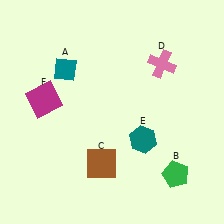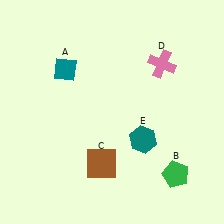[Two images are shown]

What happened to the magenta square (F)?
The magenta square (F) was removed in Image 2. It was in the top-left area of Image 1.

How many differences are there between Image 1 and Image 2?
There is 1 difference between the two images.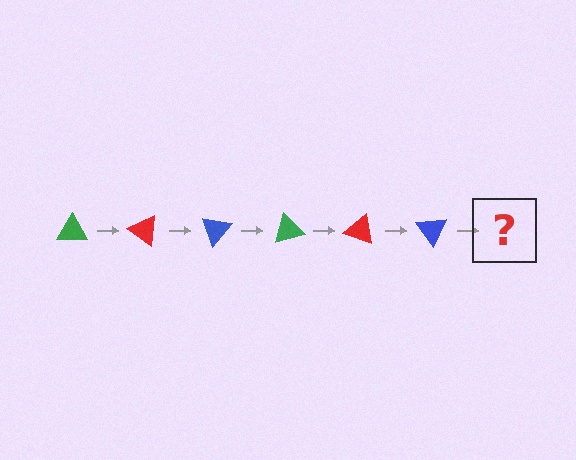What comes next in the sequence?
The next element should be a green triangle, rotated 210 degrees from the start.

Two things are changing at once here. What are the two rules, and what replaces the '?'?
The two rules are that it rotates 35 degrees each step and the color cycles through green, red, and blue. The '?' should be a green triangle, rotated 210 degrees from the start.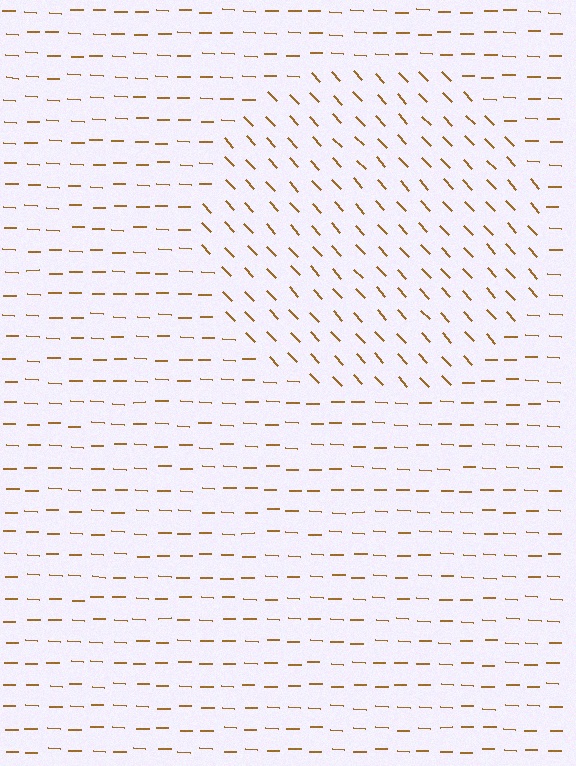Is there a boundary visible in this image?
Yes, there is a texture boundary formed by a change in line orientation.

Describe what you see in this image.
The image is filled with small brown line segments. A circle region in the image has lines oriented differently from the surrounding lines, creating a visible texture boundary.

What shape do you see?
I see a circle.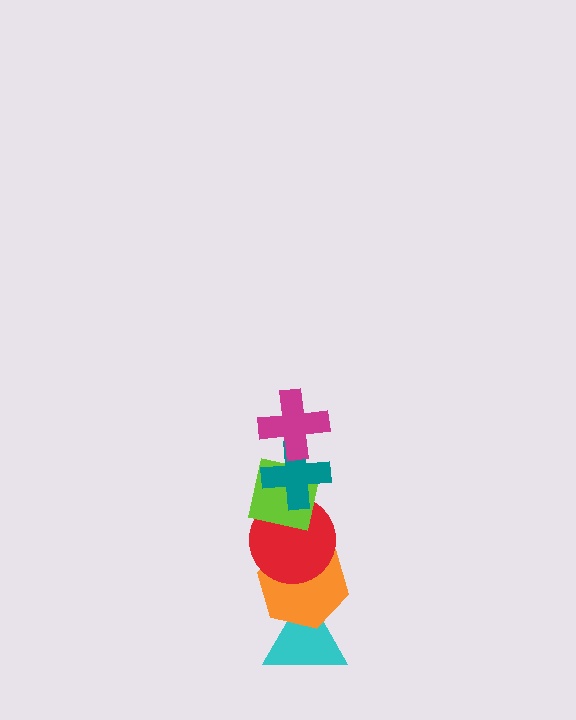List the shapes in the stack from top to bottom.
From top to bottom: the magenta cross, the teal cross, the lime square, the red circle, the orange hexagon, the cyan triangle.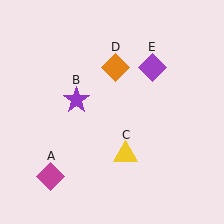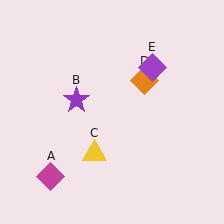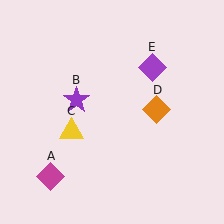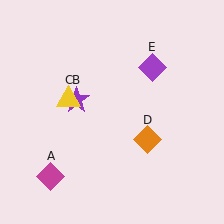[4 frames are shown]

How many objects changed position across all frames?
2 objects changed position: yellow triangle (object C), orange diamond (object D).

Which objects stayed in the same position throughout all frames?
Magenta diamond (object A) and purple star (object B) and purple diamond (object E) remained stationary.